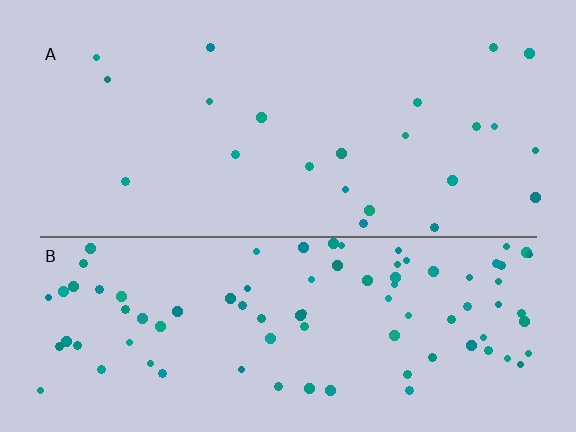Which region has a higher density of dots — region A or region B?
B (the bottom).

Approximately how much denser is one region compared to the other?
Approximately 3.9× — region B over region A.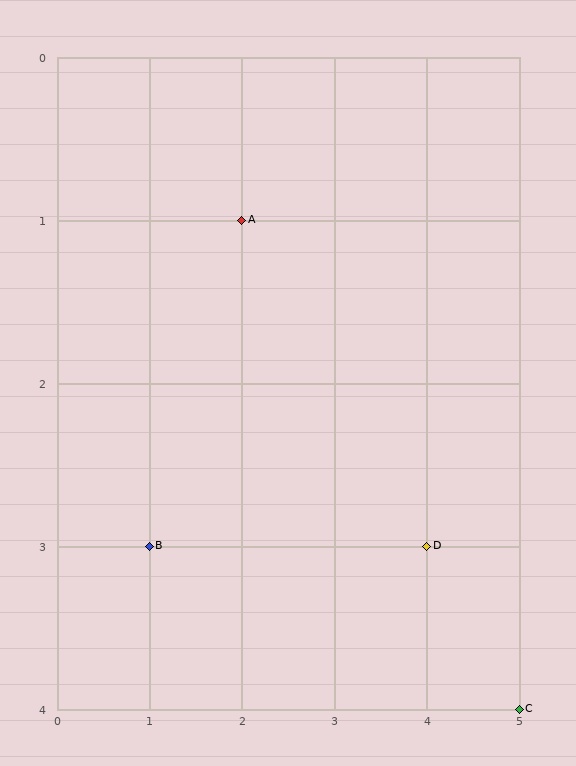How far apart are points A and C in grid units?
Points A and C are 3 columns and 3 rows apart (about 4.2 grid units diagonally).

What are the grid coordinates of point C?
Point C is at grid coordinates (5, 4).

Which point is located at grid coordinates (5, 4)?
Point C is at (5, 4).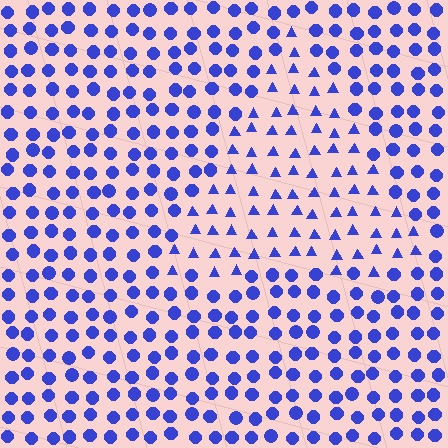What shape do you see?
I see a triangle.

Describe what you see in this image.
The image is filled with small blue elements arranged in a uniform grid. A triangle-shaped region contains triangles, while the surrounding area contains circles. The boundary is defined purely by the change in element shape.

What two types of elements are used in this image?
The image uses triangles inside the triangle region and circles outside it.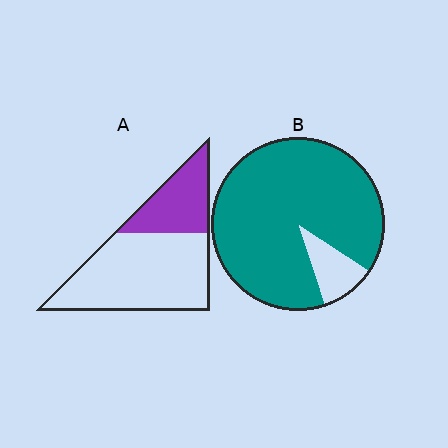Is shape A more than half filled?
No.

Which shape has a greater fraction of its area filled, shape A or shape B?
Shape B.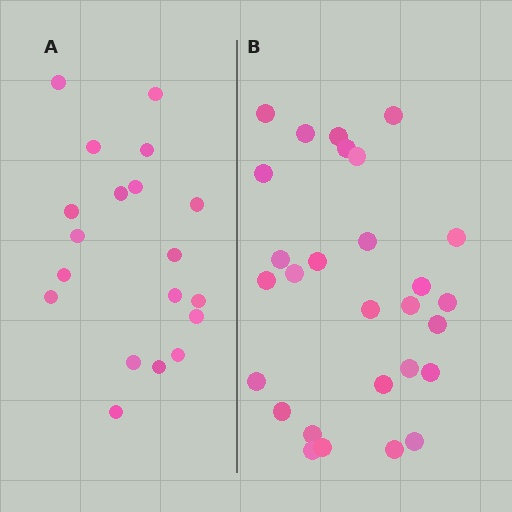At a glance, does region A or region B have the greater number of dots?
Region B (the right region) has more dots.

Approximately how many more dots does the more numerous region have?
Region B has roughly 8 or so more dots than region A.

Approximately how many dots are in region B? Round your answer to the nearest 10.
About 30 dots. (The exact count is 28, which rounds to 30.)